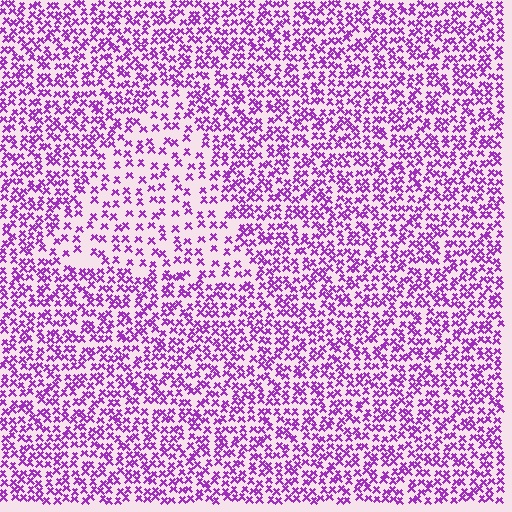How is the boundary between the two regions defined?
The boundary is defined by a change in element density (approximately 1.9x ratio). All elements are the same color, size, and shape.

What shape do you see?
I see a triangle.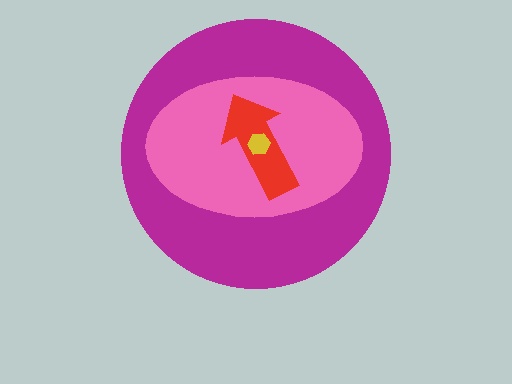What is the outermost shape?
The magenta circle.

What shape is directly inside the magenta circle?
The pink ellipse.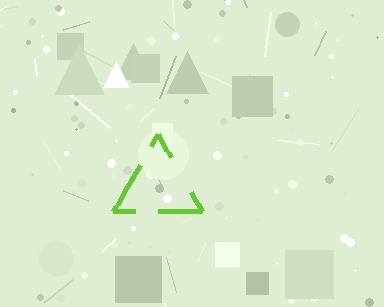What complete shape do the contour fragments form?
The contour fragments form a triangle.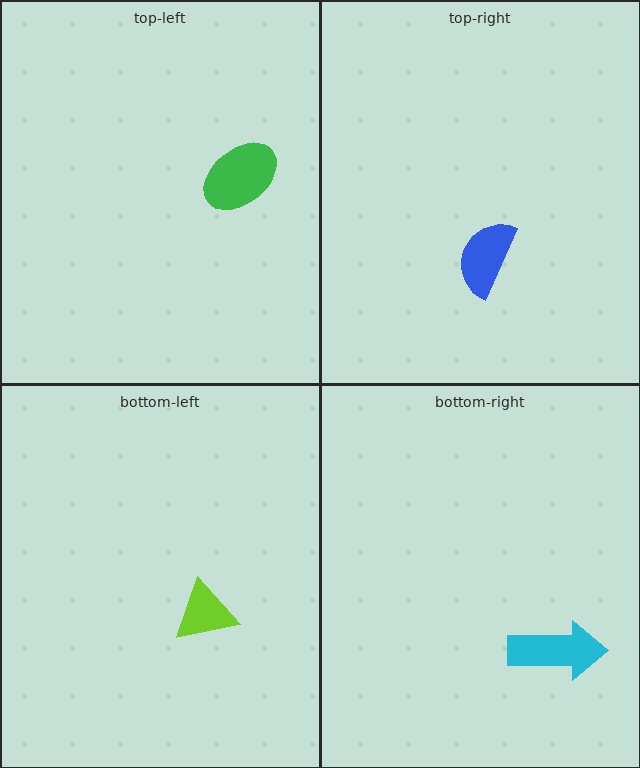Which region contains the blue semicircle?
The top-right region.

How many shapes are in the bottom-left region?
1.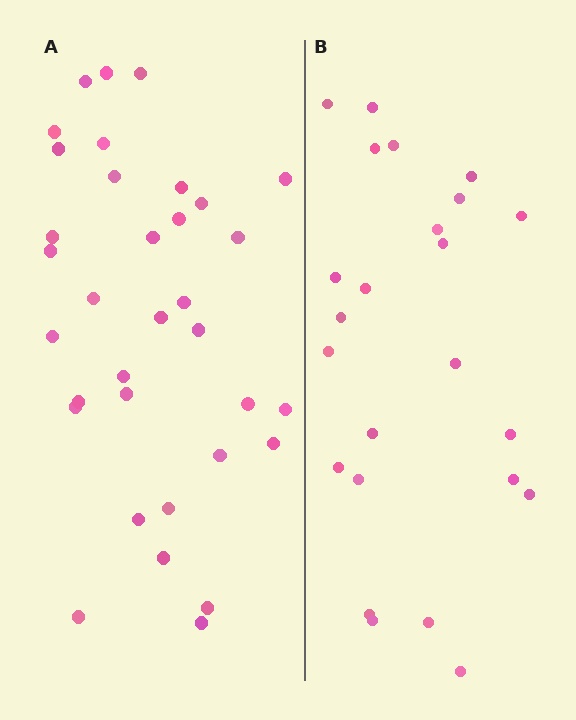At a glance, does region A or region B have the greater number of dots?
Region A (the left region) has more dots.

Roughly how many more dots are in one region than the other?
Region A has roughly 10 or so more dots than region B.